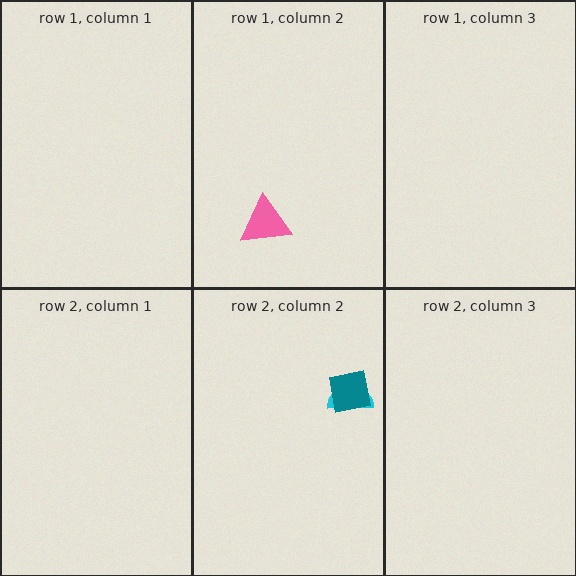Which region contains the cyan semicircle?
The row 2, column 2 region.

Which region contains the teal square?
The row 2, column 2 region.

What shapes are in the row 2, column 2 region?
The cyan semicircle, the teal square.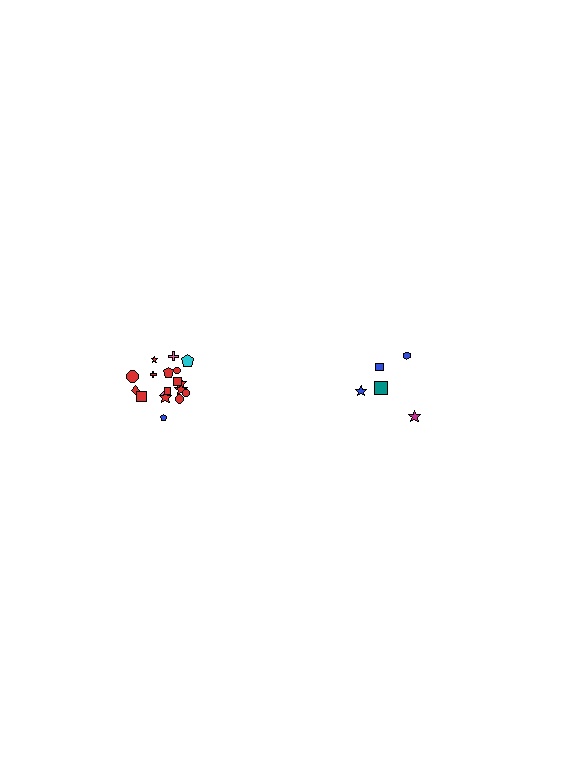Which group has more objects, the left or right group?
The left group.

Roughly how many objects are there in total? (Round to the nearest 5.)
Roughly 25 objects in total.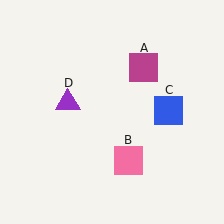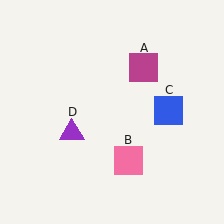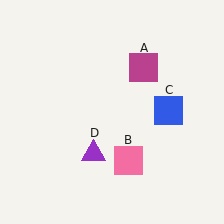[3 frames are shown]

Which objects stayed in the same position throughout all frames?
Magenta square (object A) and pink square (object B) and blue square (object C) remained stationary.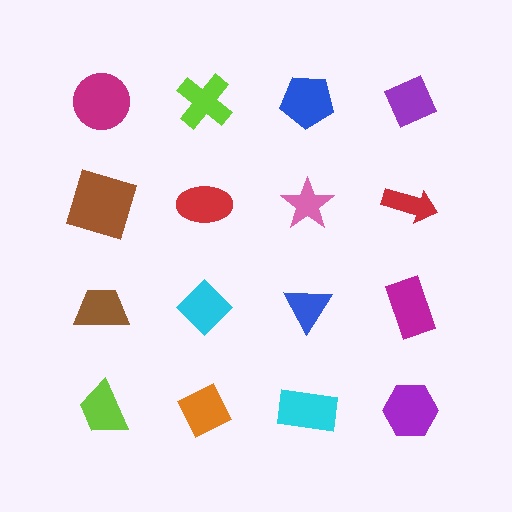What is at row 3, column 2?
A cyan diamond.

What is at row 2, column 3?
A pink star.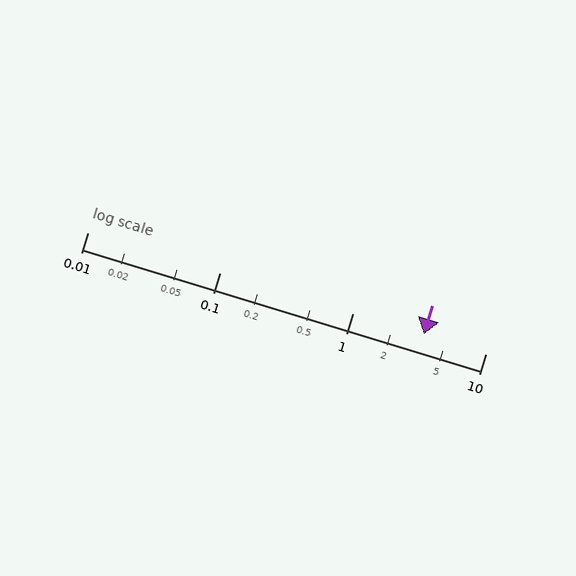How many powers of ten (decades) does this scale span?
The scale spans 3 decades, from 0.01 to 10.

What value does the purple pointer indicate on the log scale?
The pointer indicates approximately 3.4.